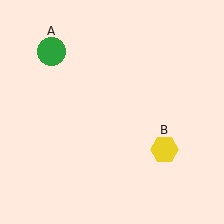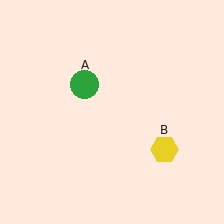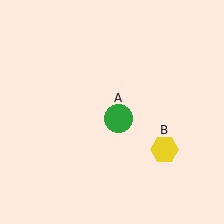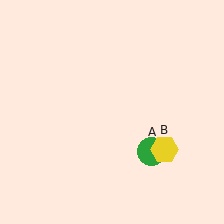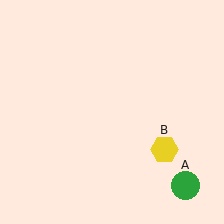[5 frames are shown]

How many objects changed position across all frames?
1 object changed position: green circle (object A).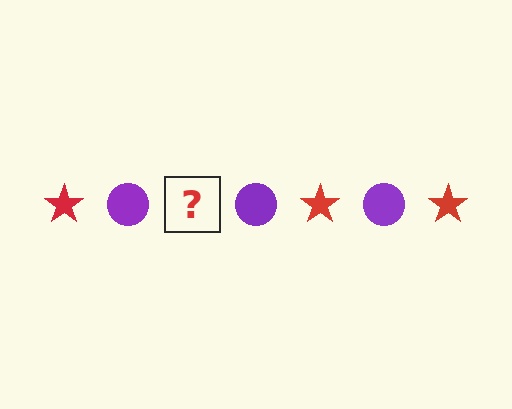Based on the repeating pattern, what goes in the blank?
The blank should be a red star.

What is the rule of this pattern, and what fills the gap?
The rule is that the pattern alternates between red star and purple circle. The gap should be filled with a red star.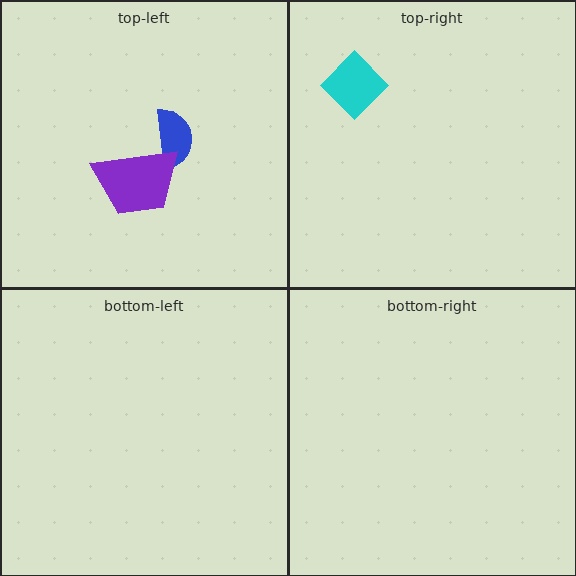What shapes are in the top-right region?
The cyan diamond.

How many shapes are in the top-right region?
1.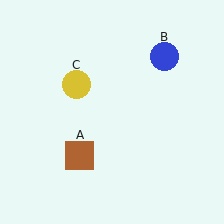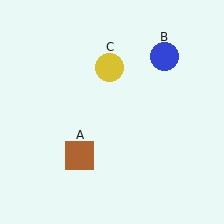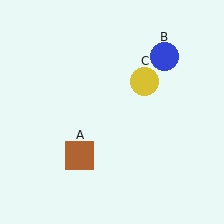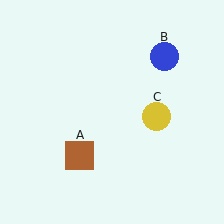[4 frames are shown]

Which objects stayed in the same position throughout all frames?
Brown square (object A) and blue circle (object B) remained stationary.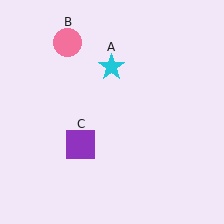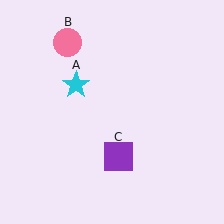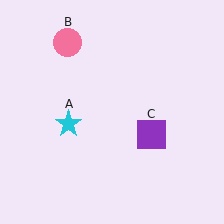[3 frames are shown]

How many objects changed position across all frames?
2 objects changed position: cyan star (object A), purple square (object C).